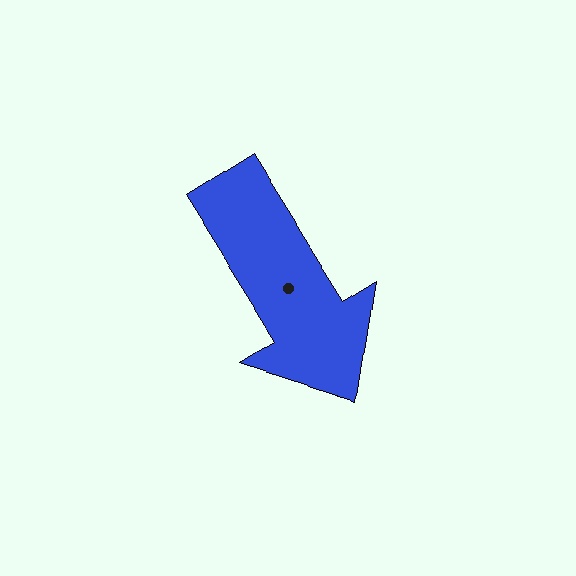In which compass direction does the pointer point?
Southeast.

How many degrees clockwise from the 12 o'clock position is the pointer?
Approximately 148 degrees.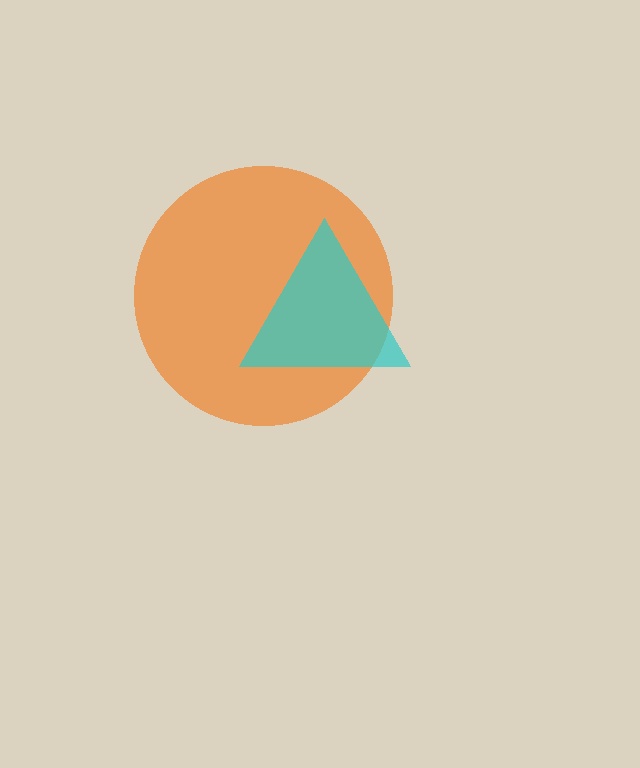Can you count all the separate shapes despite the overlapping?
Yes, there are 2 separate shapes.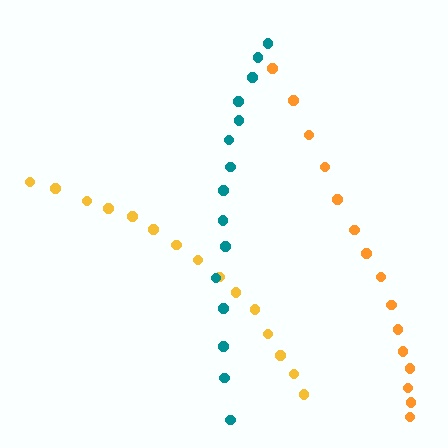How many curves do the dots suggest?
There are 3 distinct paths.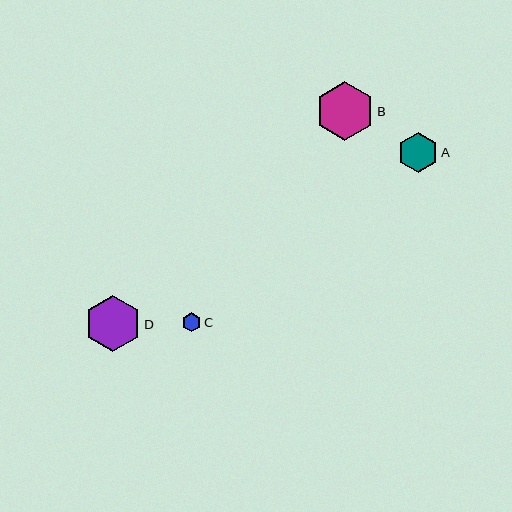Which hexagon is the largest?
Hexagon B is the largest with a size of approximately 59 pixels.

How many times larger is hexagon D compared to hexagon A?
Hexagon D is approximately 1.4 times the size of hexagon A.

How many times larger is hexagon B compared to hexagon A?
Hexagon B is approximately 1.5 times the size of hexagon A.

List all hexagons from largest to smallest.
From largest to smallest: B, D, A, C.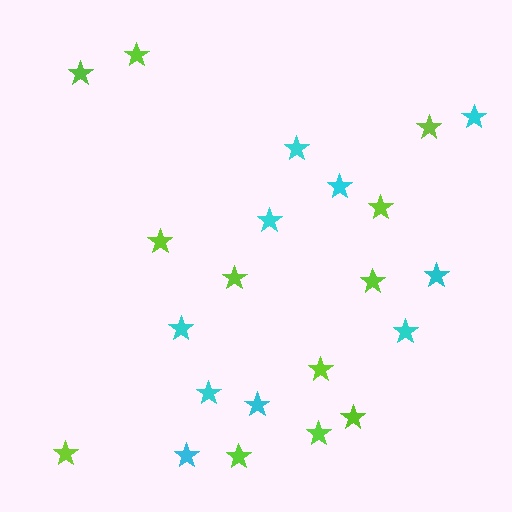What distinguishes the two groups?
There are 2 groups: one group of cyan stars (10) and one group of lime stars (12).